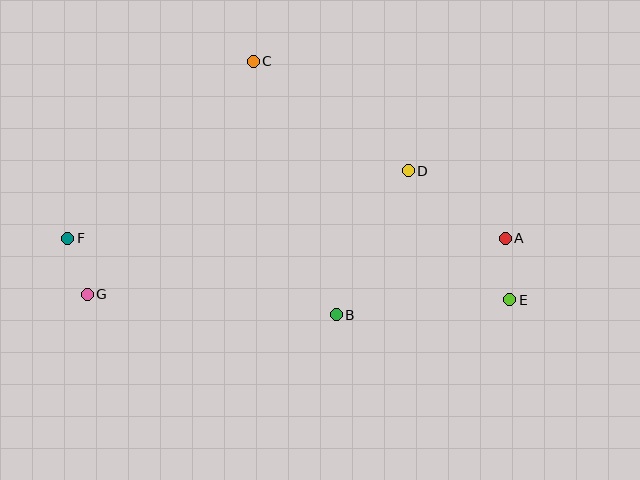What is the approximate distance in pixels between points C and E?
The distance between C and E is approximately 350 pixels.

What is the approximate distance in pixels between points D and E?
The distance between D and E is approximately 164 pixels.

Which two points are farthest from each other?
Points E and F are farthest from each other.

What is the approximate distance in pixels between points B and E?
The distance between B and E is approximately 174 pixels.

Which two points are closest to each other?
Points F and G are closest to each other.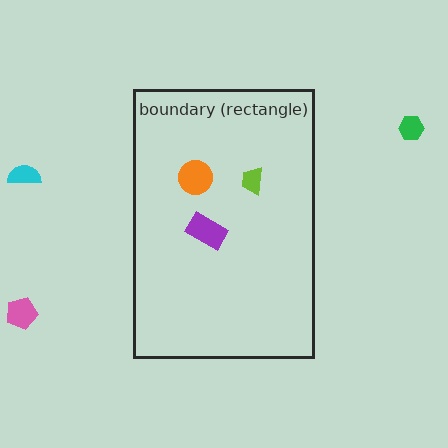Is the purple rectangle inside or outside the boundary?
Inside.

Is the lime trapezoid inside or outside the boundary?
Inside.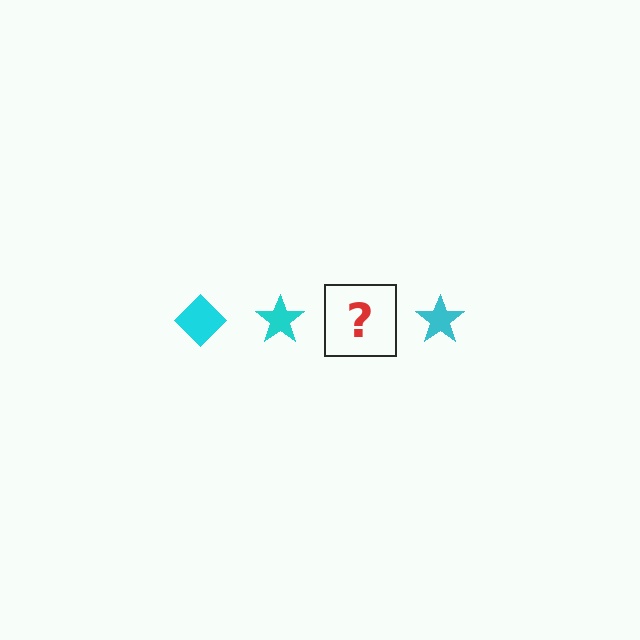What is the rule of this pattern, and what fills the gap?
The rule is that the pattern cycles through diamond, star shapes in cyan. The gap should be filled with a cyan diamond.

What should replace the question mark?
The question mark should be replaced with a cyan diamond.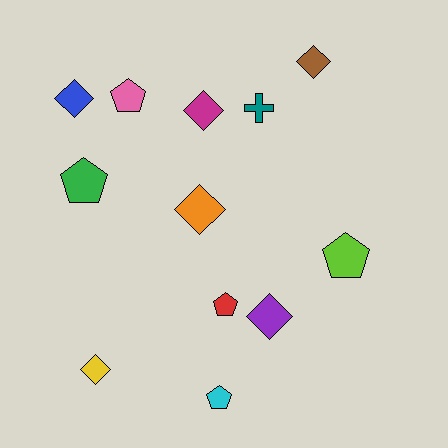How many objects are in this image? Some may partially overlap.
There are 12 objects.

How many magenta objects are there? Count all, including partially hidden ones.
There is 1 magenta object.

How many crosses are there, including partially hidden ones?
There is 1 cross.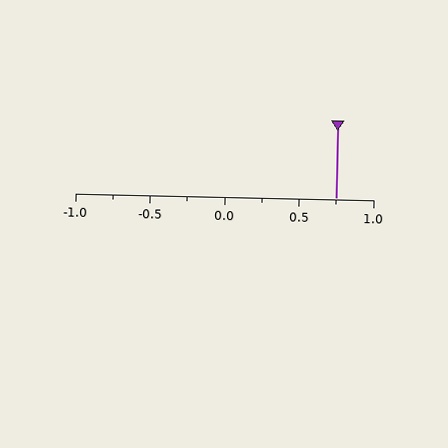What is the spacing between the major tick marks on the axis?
The major ticks are spaced 0.5 apart.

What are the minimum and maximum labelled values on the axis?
The axis runs from -1.0 to 1.0.